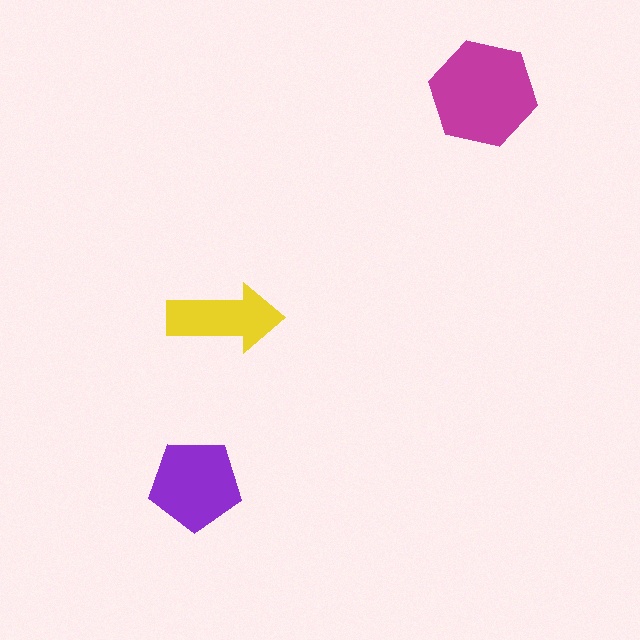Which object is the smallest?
The yellow arrow.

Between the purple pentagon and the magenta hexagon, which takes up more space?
The magenta hexagon.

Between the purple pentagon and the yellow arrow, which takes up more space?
The purple pentagon.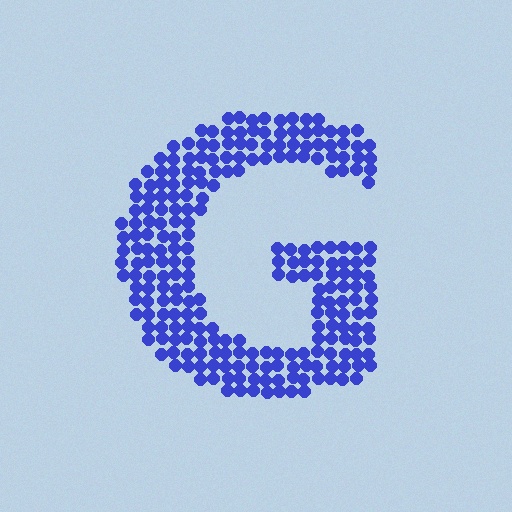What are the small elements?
The small elements are circles.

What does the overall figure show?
The overall figure shows the letter G.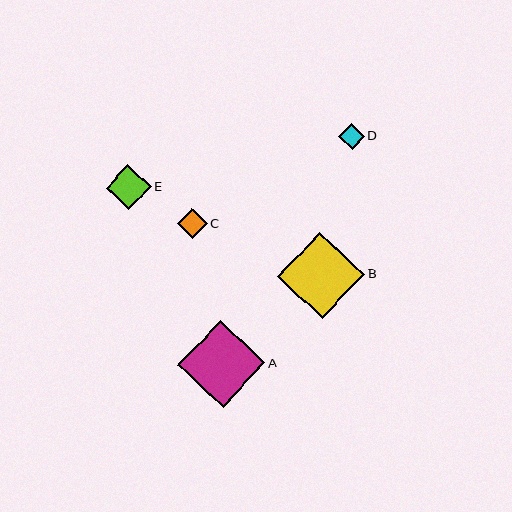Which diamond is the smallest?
Diamond D is the smallest with a size of approximately 26 pixels.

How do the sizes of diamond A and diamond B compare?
Diamond A and diamond B are approximately the same size.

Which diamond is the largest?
Diamond A is the largest with a size of approximately 88 pixels.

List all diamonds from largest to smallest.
From largest to smallest: A, B, E, C, D.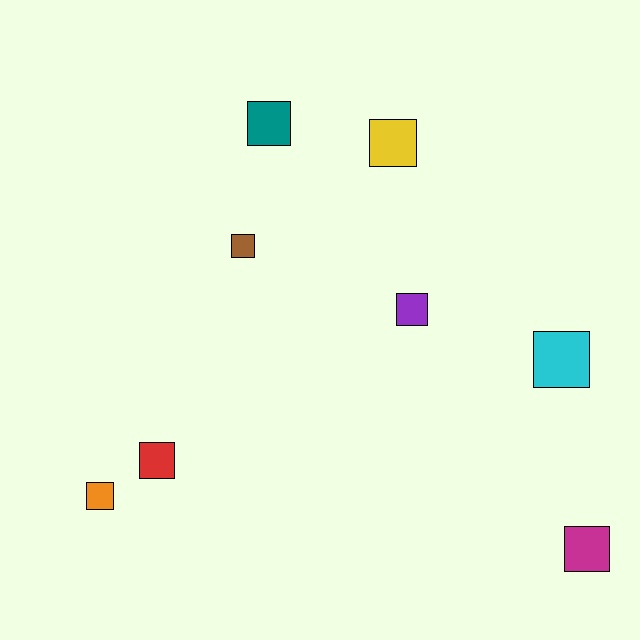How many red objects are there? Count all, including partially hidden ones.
There is 1 red object.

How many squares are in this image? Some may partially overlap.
There are 8 squares.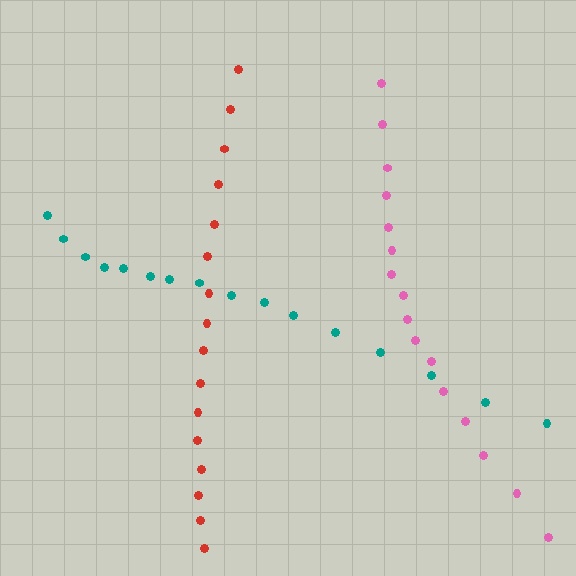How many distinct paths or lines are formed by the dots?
There are 3 distinct paths.